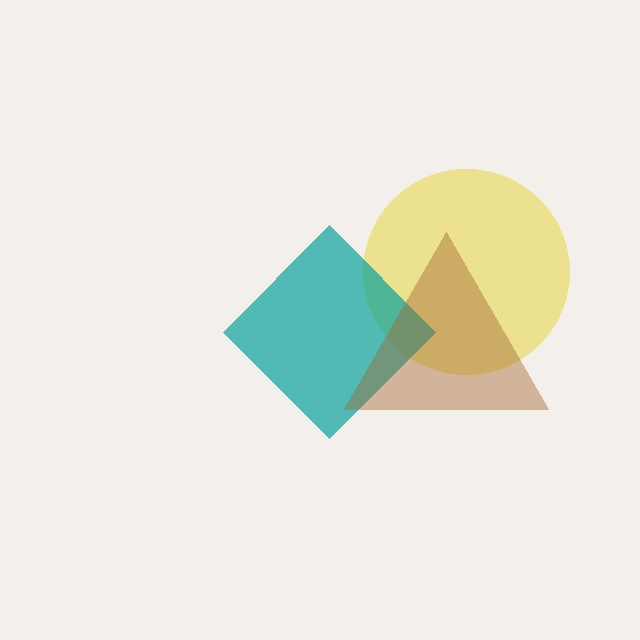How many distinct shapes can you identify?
There are 3 distinct shapes: a yellow circle, a teal diamond, a brown triangle.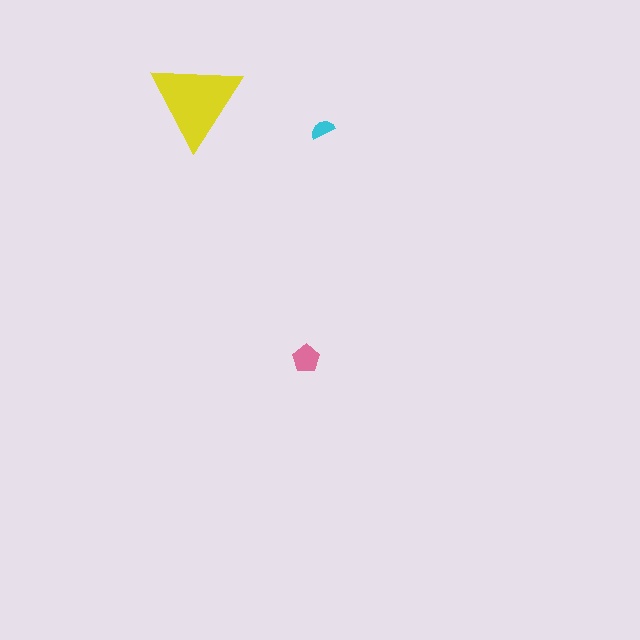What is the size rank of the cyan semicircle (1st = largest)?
3rd.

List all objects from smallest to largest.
The cyan semicircle, the pink pentagon, the yellow triangle.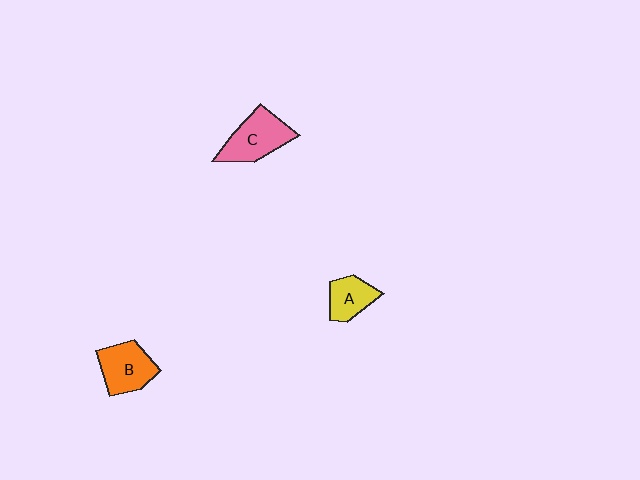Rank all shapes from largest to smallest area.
From largest to smallest: C (pink), B (orange), A (yellow).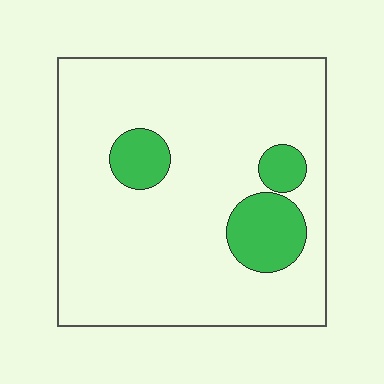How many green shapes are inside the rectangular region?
3.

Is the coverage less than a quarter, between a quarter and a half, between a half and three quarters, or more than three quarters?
Less than a quarter.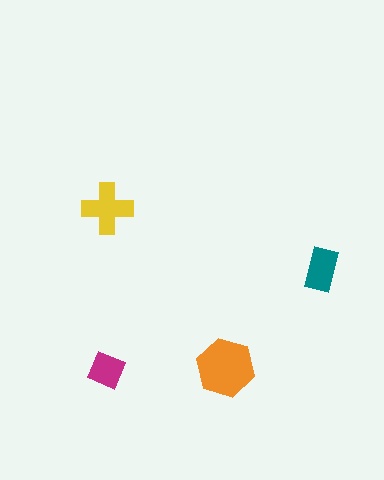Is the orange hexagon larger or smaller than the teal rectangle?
Larger.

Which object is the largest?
The orange hexagon.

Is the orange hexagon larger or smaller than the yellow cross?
Larger.